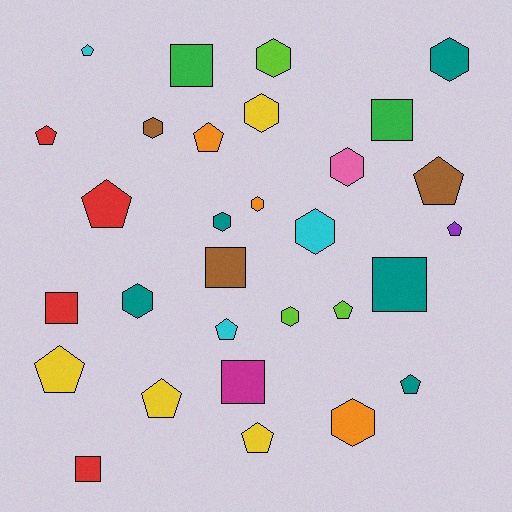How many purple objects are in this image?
There is 1 purple object.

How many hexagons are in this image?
There are 11 hexagons.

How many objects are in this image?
There are 30 objects.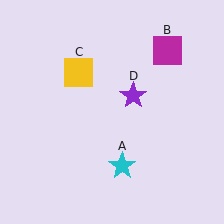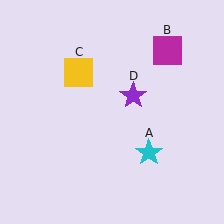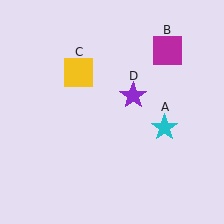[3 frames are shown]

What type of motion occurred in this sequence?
The cyan star (object A) rotated counterclockwise around the center of the scene.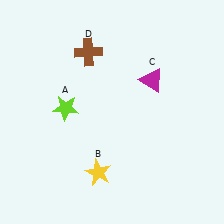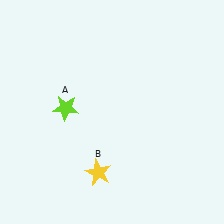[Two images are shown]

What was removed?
The magenta triangle (C), the brown cross (D) were removed in Image 2.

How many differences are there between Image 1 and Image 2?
There are 2 differences between the two images.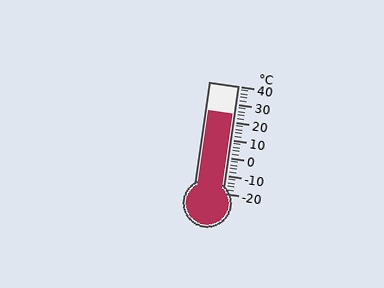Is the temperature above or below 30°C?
The temperature is below 30°C.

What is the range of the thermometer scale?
The thermometer scale ranges from -20°C to 40°C.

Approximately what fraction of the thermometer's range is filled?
The thermometer is filled to approximately 75% of its range.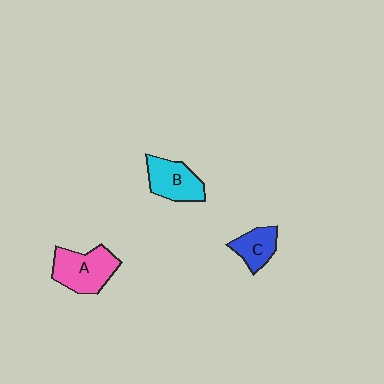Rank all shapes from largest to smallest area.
From largest to smallest: A (pink), B (cyan), C (blue).